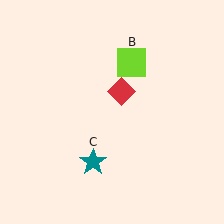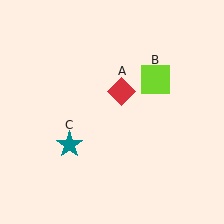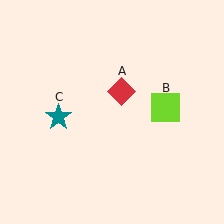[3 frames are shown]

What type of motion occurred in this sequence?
The lime square (object B), teal star (object C) rotated clockwise around the center of the scene.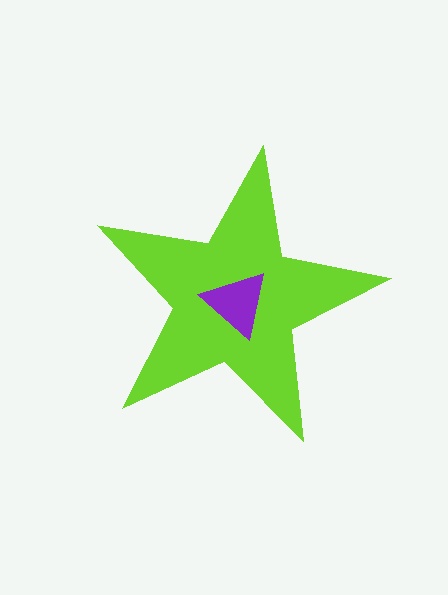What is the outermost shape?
The lime star.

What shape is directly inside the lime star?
The purple triangle.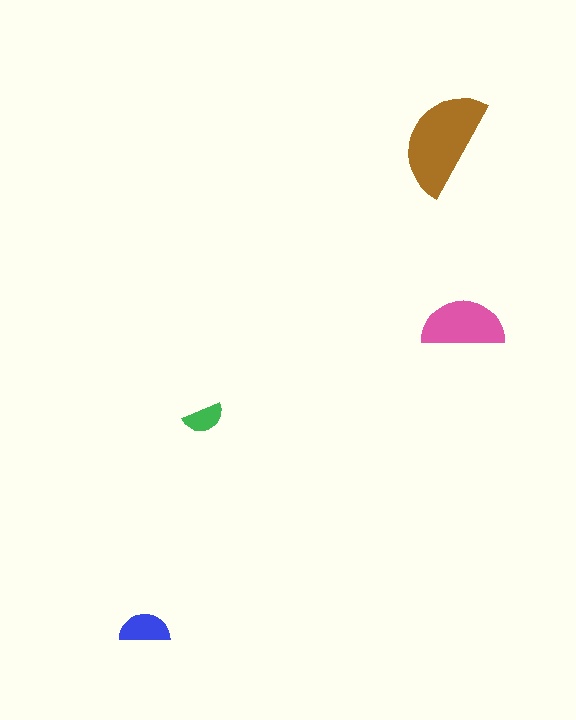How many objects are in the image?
There are 4 objects in the image.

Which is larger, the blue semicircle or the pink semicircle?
The pink one.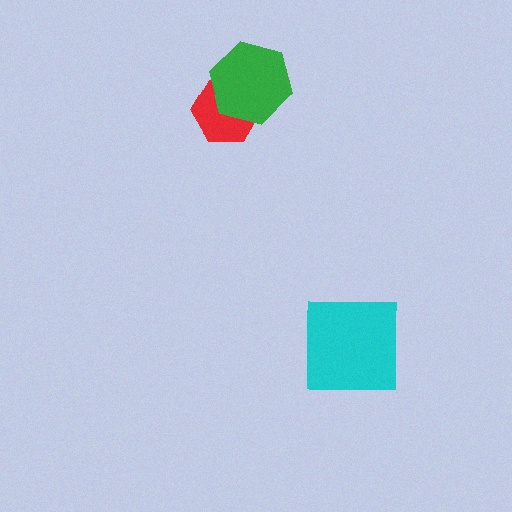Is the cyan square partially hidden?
No, no other shape covers it.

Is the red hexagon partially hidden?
Yes, it is partially covered by another shape.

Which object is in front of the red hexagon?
The green hexagon is in front of the red hexagon.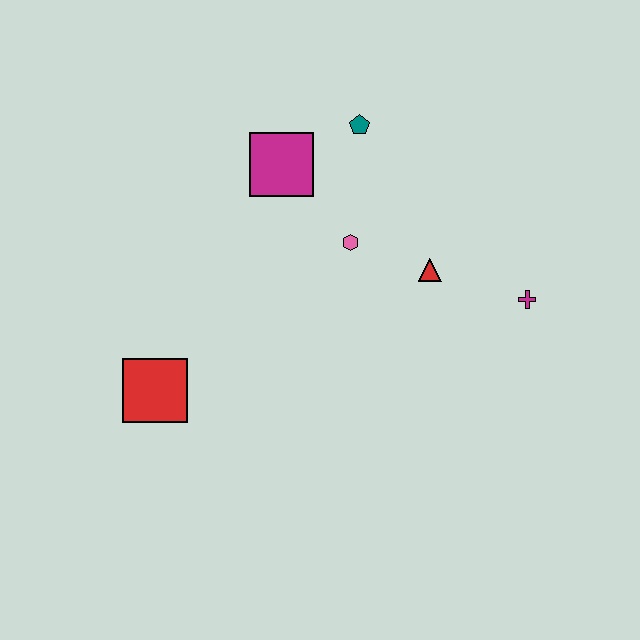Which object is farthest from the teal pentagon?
The red square is farthest from the teal pentagon.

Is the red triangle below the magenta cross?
No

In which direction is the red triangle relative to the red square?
The red triangle is to the right of the red square.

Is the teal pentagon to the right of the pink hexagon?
Yes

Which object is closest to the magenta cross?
The red triangle is closest to the magenta cross.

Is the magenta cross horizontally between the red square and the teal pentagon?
No